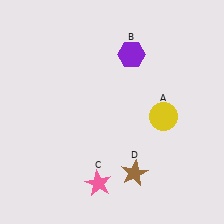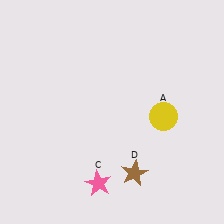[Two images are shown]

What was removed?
The purple hexagon (B) was removed in Image 2.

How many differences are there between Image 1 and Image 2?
There is 1 difference between the two images.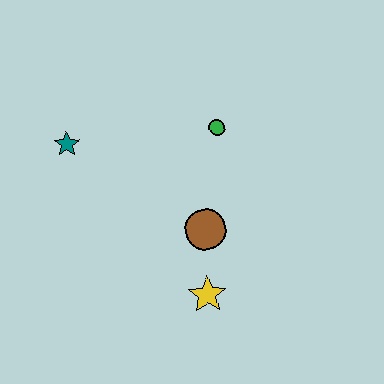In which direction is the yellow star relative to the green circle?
The yellow star is below the green circle.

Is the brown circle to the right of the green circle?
No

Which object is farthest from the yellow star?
The teal star is farthest from the yellow star.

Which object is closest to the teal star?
The green circle is closest to the teal star.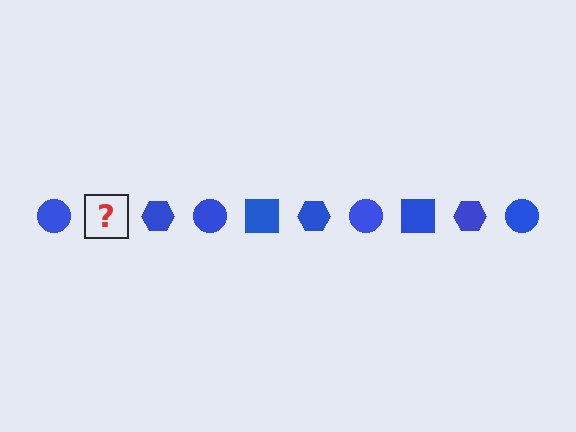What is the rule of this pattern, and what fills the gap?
The rule is that the pattern cycles through circle, square, hexagon shapes in blue. The gap should be filled with a blue square.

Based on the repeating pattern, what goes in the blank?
The blank should be a blue square.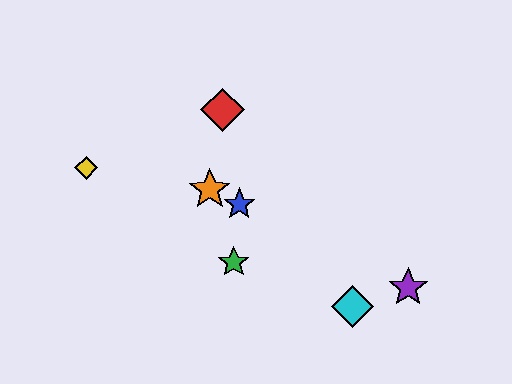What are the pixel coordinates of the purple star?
The purple star is at (408, 288).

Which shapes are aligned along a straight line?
The blue star, the purple star, the orange star are aligned along a straight line.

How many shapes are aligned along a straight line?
3 shapes (the blue star, the purple star, the orange star) are aligned along a straight line.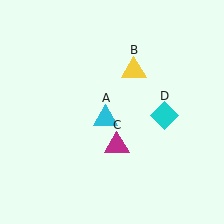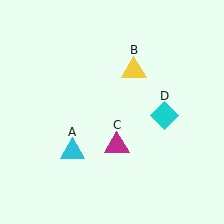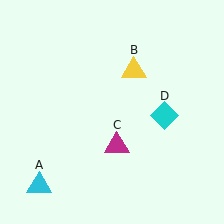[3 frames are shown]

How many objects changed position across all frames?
1 object changed position: cyan triangle (object A).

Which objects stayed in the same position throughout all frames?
Yellow triangle (object B) and magenta triangle (object C) and cyan diamond (object D) remained stationary.